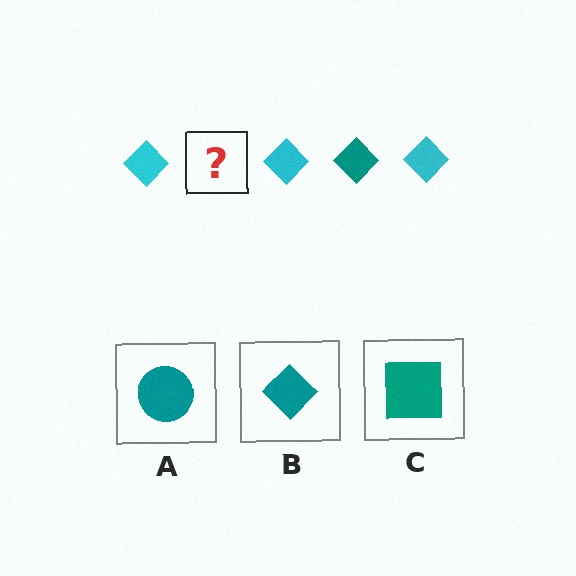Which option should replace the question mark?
Option B.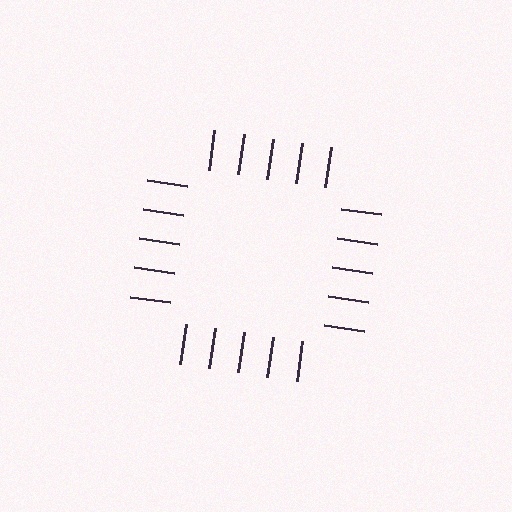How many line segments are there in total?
20 — 5 along each of the 4 edges.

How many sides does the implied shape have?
4 sides — the line-ends trace a square.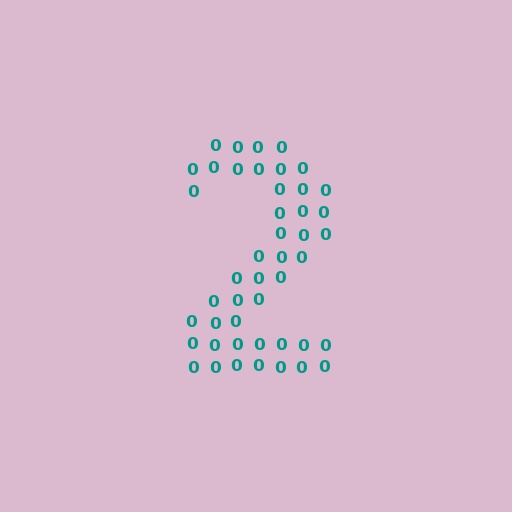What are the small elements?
The small elements are digit 0's.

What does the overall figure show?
The overall figure shows the digit 2.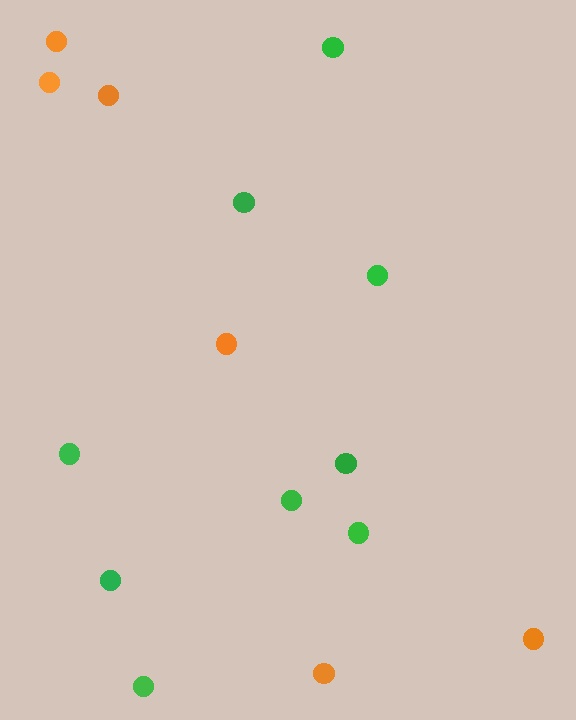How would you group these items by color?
There are 2 groups: one group of orange circles (6) and one group of green circles (9).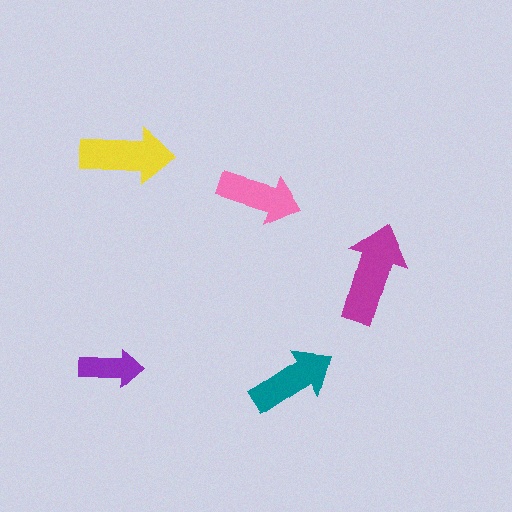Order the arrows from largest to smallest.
the magenta one, the yellow one, the teal one, the pink one, the purple one.